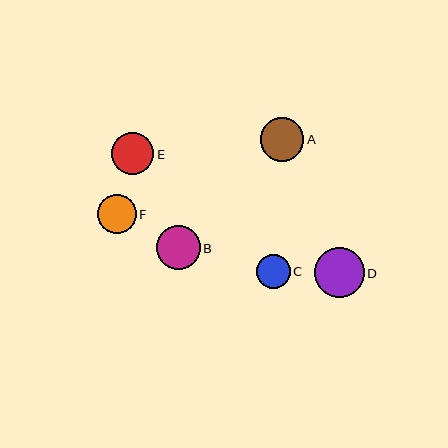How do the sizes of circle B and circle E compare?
Circle B and circle E are approximately the same size.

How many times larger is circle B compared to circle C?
Circle B is approximately 1.3 times the size of circle C.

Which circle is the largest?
Circle D is the largest with a size of approximately 50 pixels.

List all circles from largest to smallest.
From largest to smallest: D, A, B, E, F, C.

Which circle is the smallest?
Circle C is the smallest with a size of approximately 34 pixels.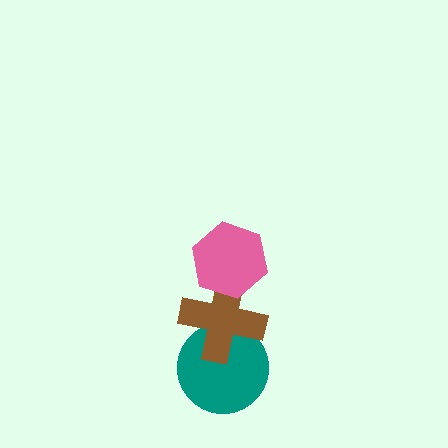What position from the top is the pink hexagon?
The pink hexagon is 1st from the top.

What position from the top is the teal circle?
The teal circle is 3rd from the top.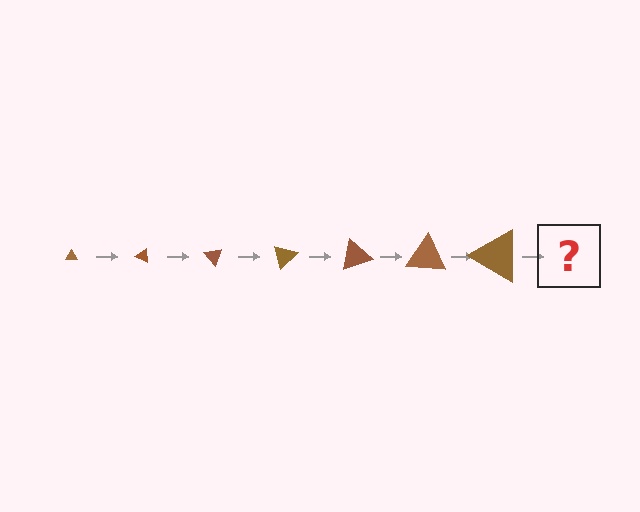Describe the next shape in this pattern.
It should be a triangle, larger than the previous one and rotated 175 degrees from the start.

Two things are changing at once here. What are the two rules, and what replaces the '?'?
The two rules are that the triangle grows larger each step and it rotates 25 degrees each step. The '?' should be a triangle, larger than the previous one and rotated 175 degrees from the start.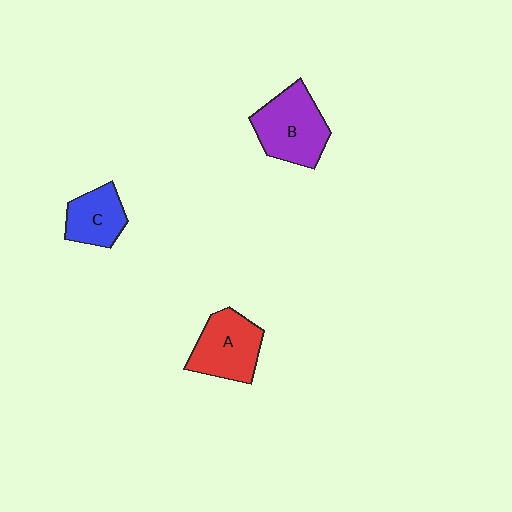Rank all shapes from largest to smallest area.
From largest to smallest: B (purple), A (red), C (blue).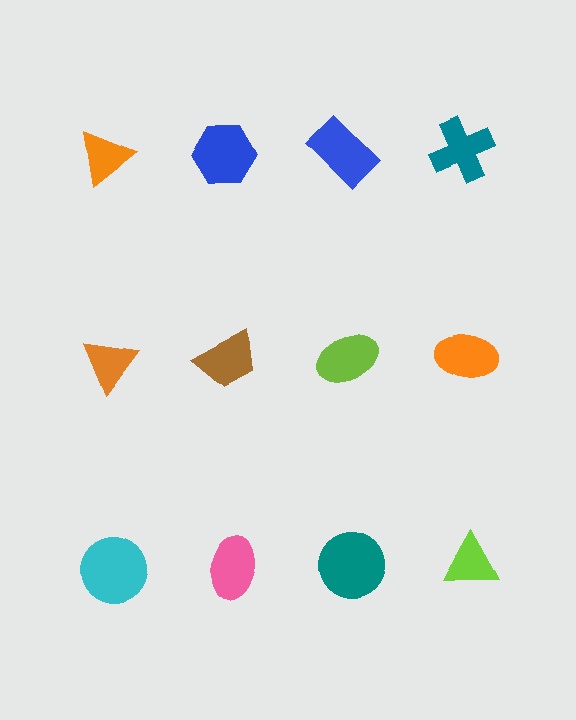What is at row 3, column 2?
A pink ellipse.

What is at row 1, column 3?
A blue rectangle.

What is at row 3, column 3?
A teal circle.